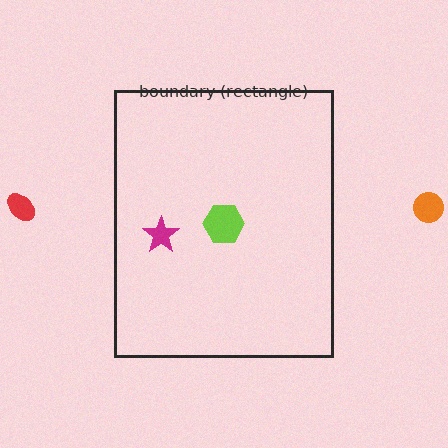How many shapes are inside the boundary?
2 inside, 2 outside.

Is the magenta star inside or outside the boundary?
Inside.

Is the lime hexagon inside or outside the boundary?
Inside.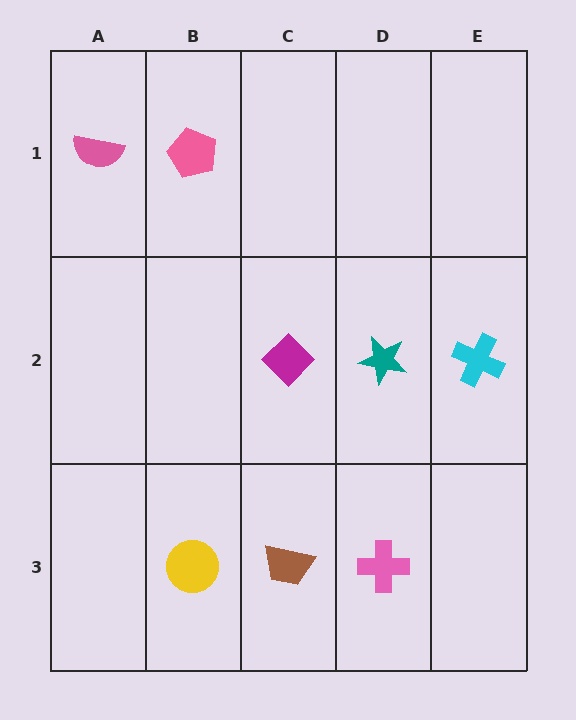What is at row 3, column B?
A yellow circle.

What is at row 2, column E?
A cyan cross.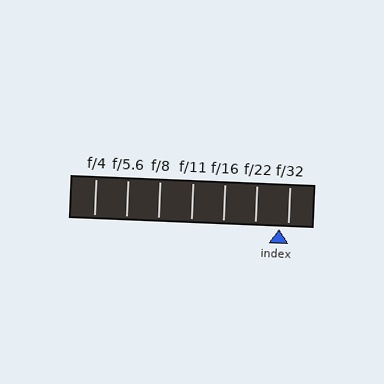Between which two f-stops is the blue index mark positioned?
The index mark is between f/22 and f/32.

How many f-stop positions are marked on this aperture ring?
There are 7 f-stop positions marked.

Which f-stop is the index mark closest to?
The index mark is closest to f/32.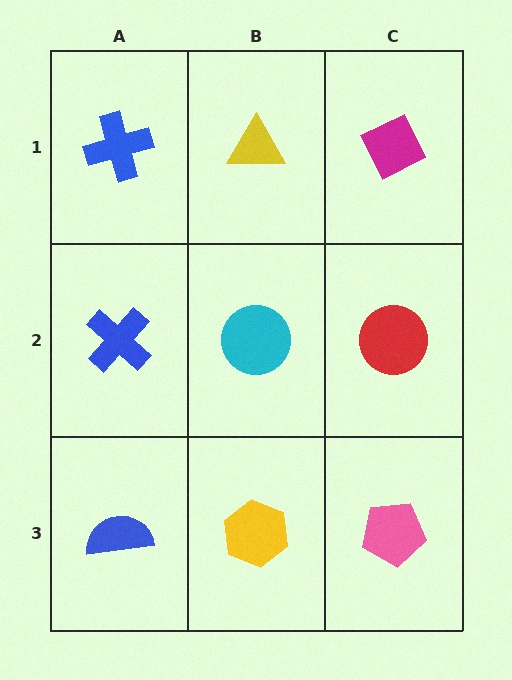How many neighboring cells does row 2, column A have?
3.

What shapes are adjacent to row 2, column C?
A magenta diamond (row 1, column C), a pink pentagon (row 3, column C), a cyan circle (row 2, column B).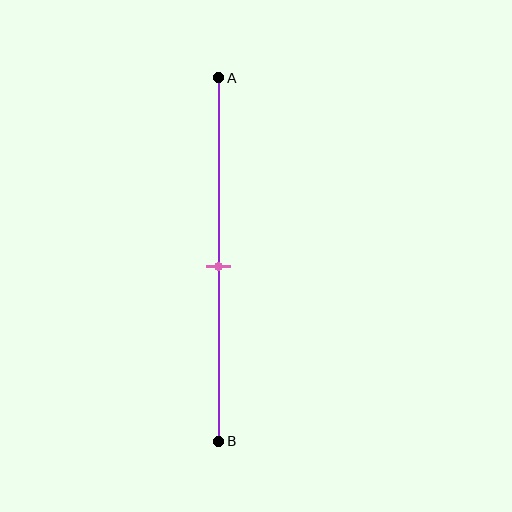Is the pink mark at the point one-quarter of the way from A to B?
No, the mark is at about 50% from A, not at the 25% one-quarter point.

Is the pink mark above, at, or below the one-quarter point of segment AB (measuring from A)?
The pink mark is below the one-quarter point of segment AB.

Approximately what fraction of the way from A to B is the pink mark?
The pink mark is approximately 50% of the way from A to B.